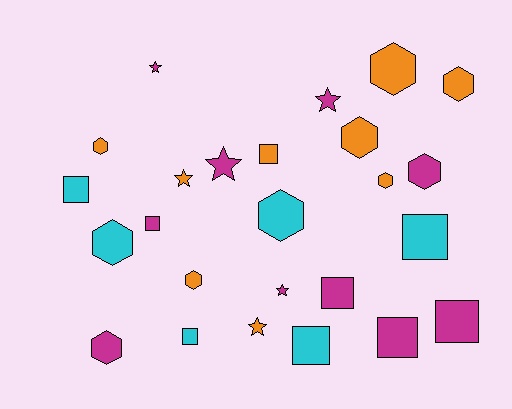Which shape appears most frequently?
Hexagon, with 10 objects.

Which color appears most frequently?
Magenta, with 10 objects.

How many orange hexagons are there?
There are 6 orange hexagons.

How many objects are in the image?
There are 25 objects.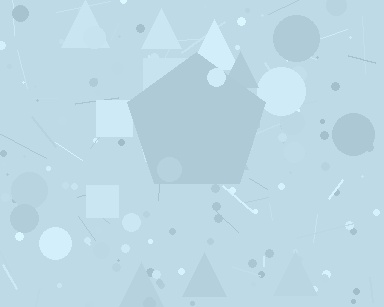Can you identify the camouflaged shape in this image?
The camouflaged shape is a pentagon.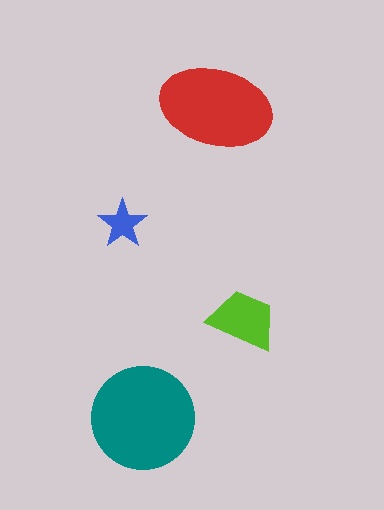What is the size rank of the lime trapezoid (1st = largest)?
3rd.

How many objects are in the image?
There are 4 objects in the image.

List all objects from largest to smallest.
The teal circle, the red ellipse, the lime trapezoid, the blue star.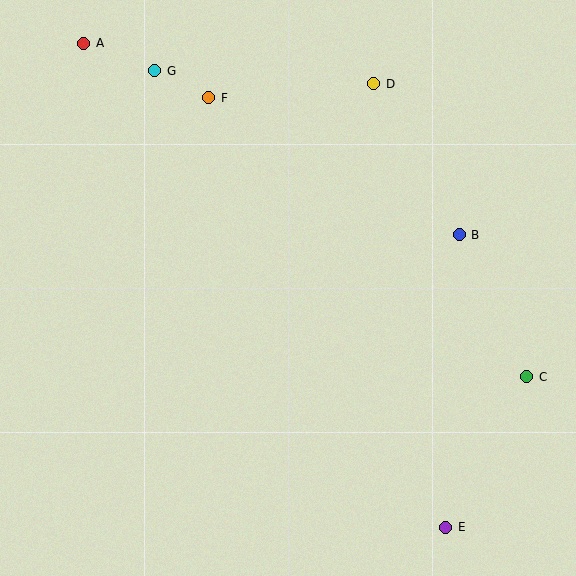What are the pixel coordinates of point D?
Point D is at (374, 84).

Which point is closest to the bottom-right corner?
Point E is closest to the bottom-right corner.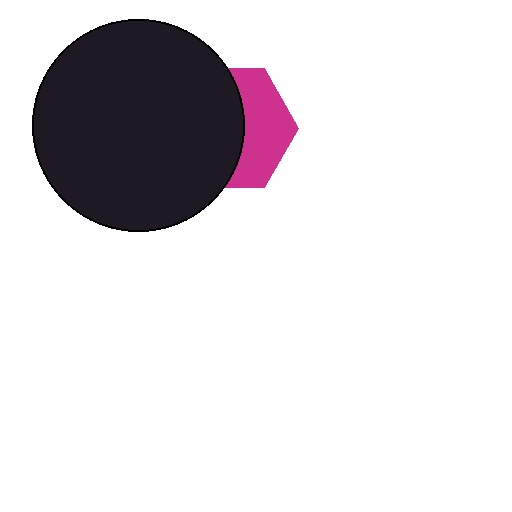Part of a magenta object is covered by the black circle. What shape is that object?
It is a hexagon.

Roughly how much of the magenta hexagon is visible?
A small part of it is visible (roughly 41%).